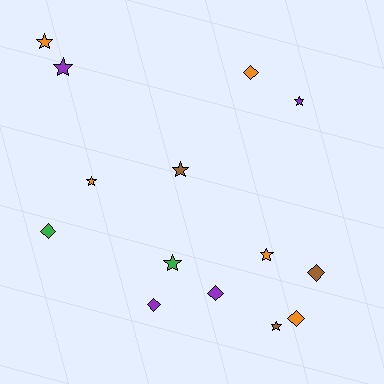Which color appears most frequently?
Orange, with 5 objects.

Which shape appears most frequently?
Star, with 8 objects.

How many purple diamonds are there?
There are 2 purple diamonds.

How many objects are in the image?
There are 14 objects.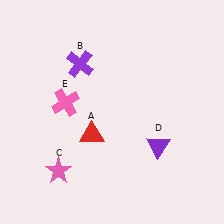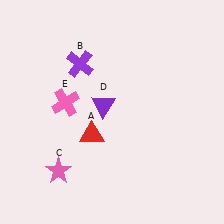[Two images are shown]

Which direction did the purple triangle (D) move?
The purple triangle (D) moved left.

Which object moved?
The purple triangle (D) moved left.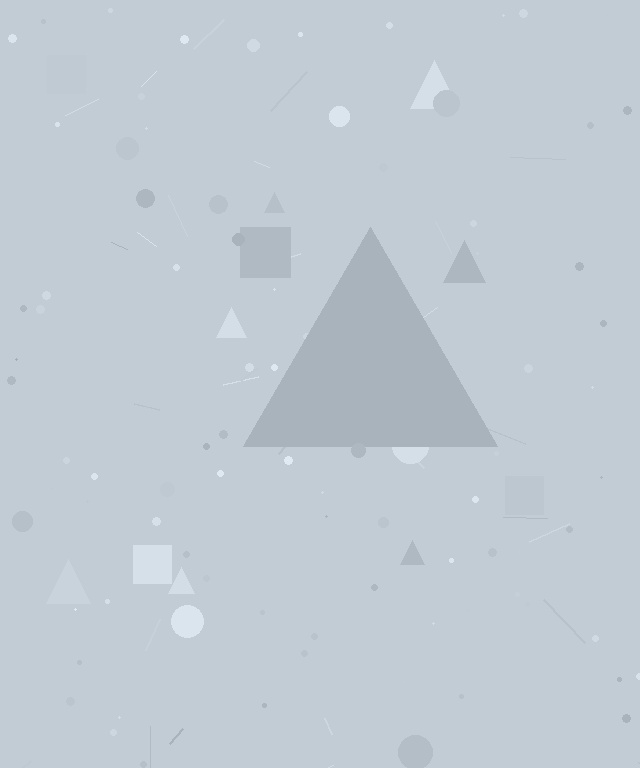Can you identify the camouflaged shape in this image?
The camouflaged shape is a triangle.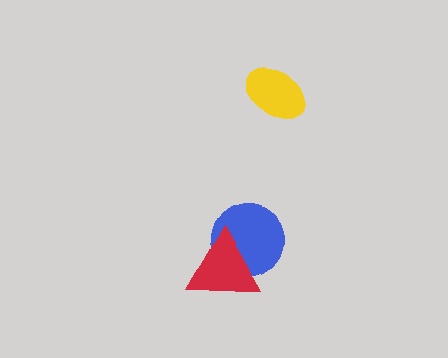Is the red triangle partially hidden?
No, no other shape covers it.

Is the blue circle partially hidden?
Yes, it is partially covered by another shape.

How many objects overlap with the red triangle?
1 object overlaps with the red triangle.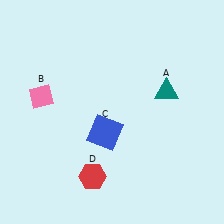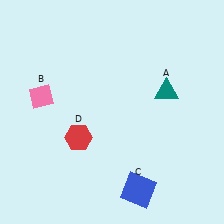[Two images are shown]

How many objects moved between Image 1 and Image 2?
2 objects moved between the two images.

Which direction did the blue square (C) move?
The blue square (C) moved down.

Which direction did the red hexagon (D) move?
The red hexagon (D) moved up.